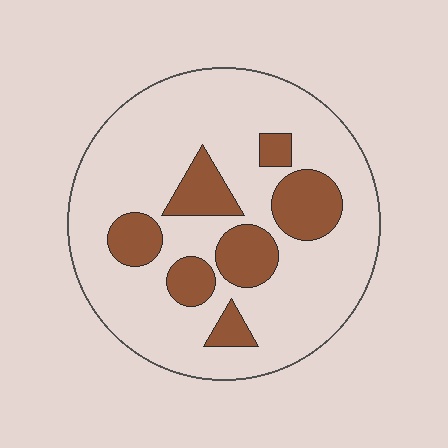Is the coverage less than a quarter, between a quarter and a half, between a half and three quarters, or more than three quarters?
Less than a quarter.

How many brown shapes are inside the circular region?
7.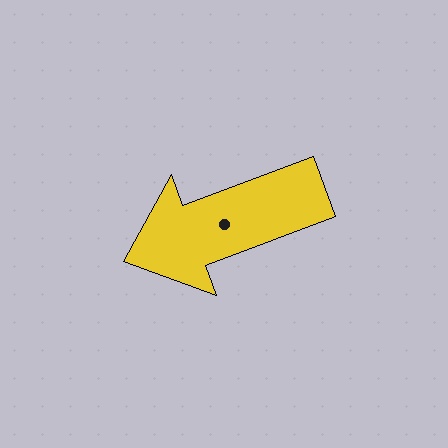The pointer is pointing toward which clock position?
Roughly 8 o'clock.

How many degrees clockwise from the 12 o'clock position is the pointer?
Approximately 250 degrees.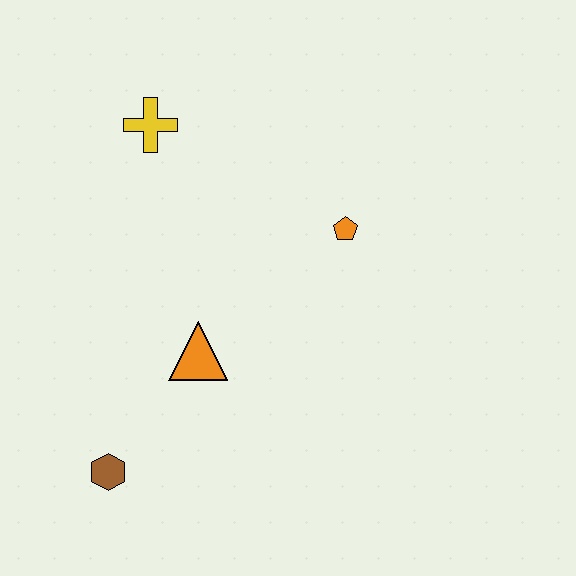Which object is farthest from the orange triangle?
The yellow cross is farthest from the orange triangle.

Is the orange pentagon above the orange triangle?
Yes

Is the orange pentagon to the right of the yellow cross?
Yes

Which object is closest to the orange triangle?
The brown hexagon is closest to the orange triangle.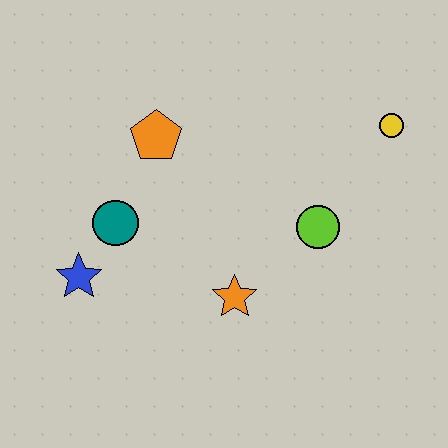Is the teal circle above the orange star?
Yes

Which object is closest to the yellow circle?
The lime circle is closest to the yellow circle.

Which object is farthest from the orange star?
The yellow circle is farthest from the orange star.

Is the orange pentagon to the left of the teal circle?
No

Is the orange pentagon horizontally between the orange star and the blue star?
Yes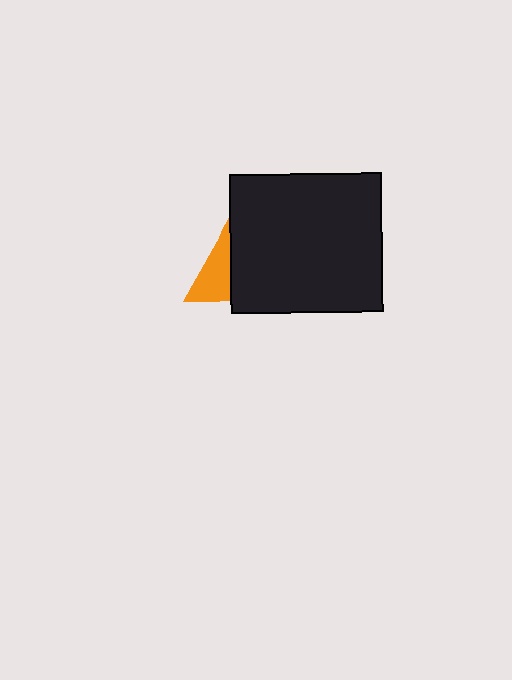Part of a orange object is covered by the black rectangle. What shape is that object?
It is a triangle.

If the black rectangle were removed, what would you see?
You would see the complete orange triangle.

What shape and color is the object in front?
The object in front is a black rectangle.